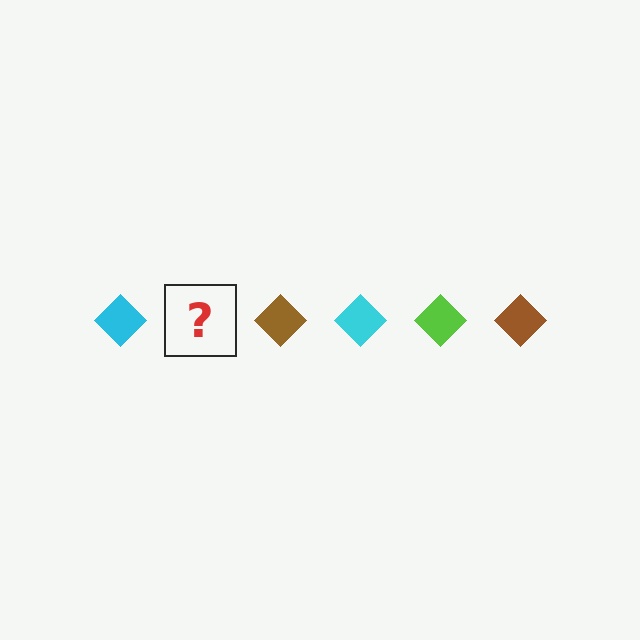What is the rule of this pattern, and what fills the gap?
The rule is that the pattern cycles through cyan, lime, brown diamonds. The gap should be filled with a lime diamond.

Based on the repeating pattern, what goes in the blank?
The blank should be a lime diamond.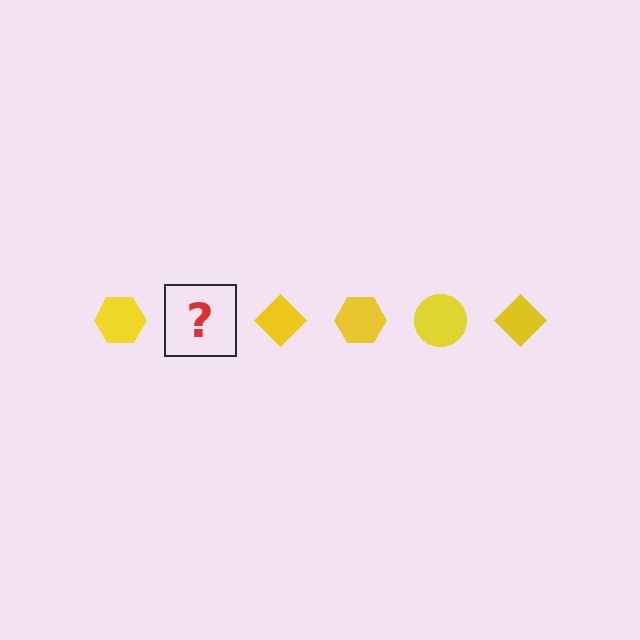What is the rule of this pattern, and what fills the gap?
The rule is that the pattern cycles through hexagon, circle, diamond shapes in yellow. The gap should be filled with a yellow circle.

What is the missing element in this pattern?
The missing element is a yellow circle.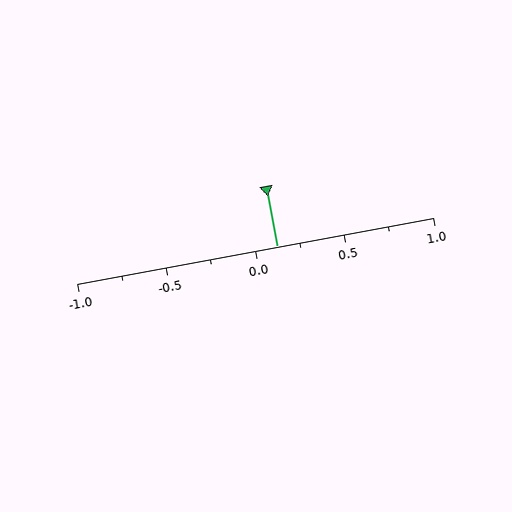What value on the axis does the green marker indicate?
The marker indicates approximately 0.12.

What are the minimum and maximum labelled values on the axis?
The axis runs from -1.0 to 1.0.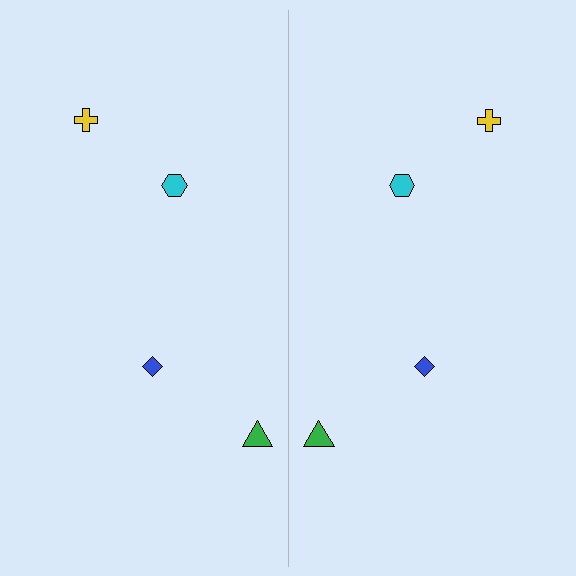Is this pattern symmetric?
Yes, this pattern has bilateral (reflection) symmetry.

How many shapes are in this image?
There are 8 shapes in this image.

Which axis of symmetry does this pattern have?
The pattern has a vertical axis of symmetry running through the center of the image.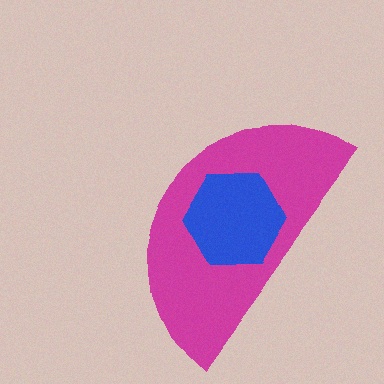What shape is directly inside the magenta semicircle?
The blue hexagon.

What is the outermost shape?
The magenta semicircle.